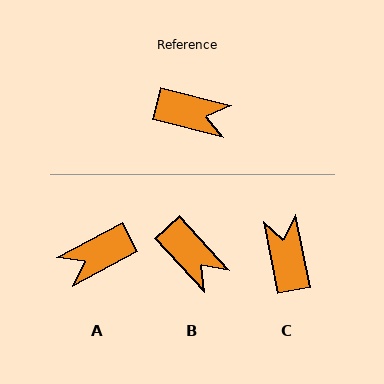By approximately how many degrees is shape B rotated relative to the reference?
Approximately 33 degrees clockwise.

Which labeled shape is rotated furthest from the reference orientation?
A, about 137 degrees away.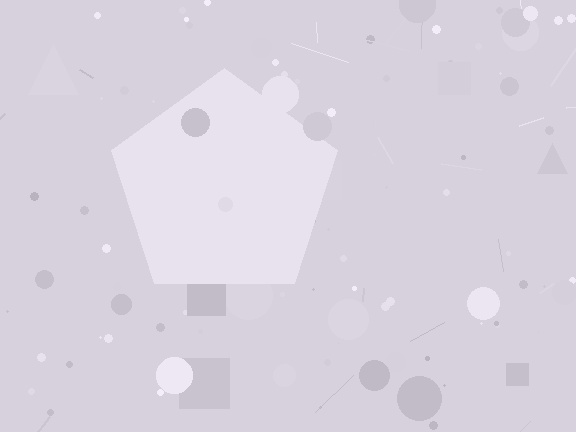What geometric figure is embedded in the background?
A pentagon is embedded in the background.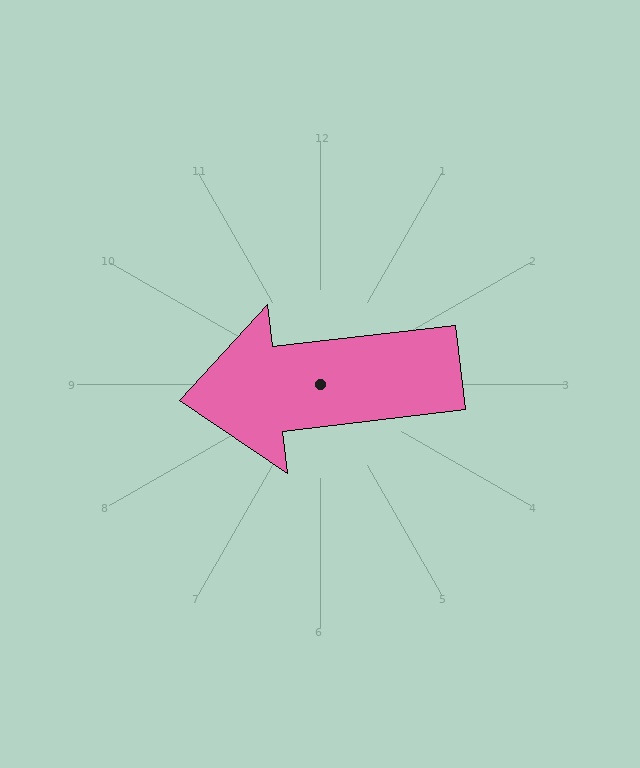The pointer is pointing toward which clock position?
Roughly 9 o'clock.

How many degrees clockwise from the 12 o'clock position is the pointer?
Approximately 263 degrees.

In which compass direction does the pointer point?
West.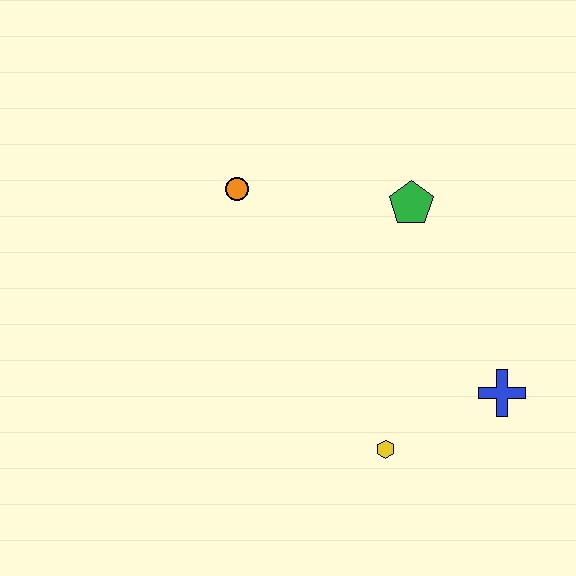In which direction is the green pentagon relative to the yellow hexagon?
The green pentagon is above the yellow hexagon.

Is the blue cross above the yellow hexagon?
Yes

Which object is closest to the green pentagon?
The orange circle is closest to the green pentagon.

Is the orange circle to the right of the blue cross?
No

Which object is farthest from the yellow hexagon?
The orange circle is farthest from the yellow hexagon.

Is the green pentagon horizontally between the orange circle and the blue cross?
Yes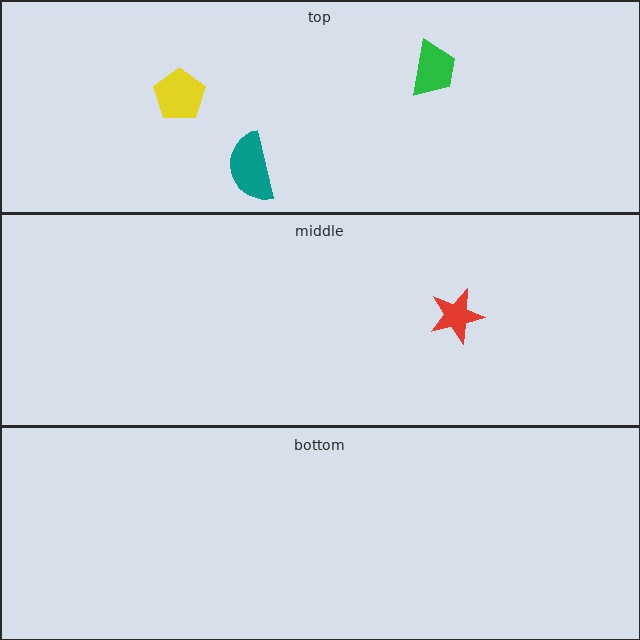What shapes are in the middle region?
The red star.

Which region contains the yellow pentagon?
The top region.